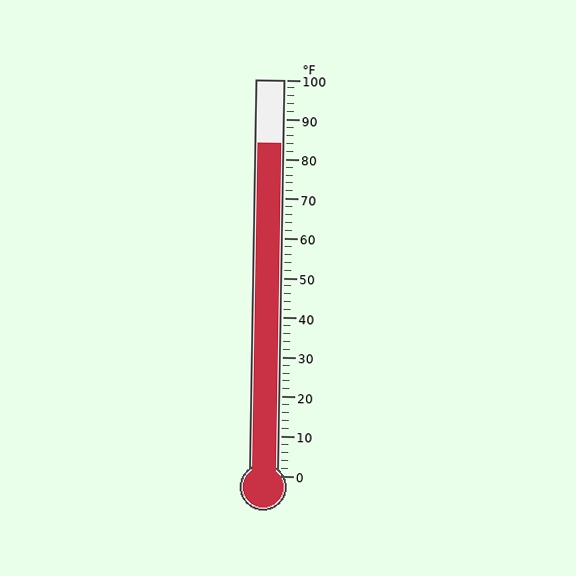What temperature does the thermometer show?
The thermometer shows approximately 84°F.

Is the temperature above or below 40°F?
The temperature is above 40°F.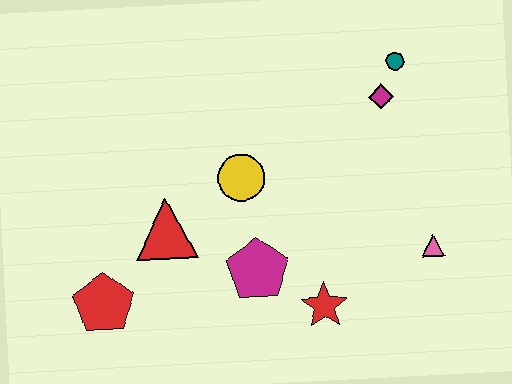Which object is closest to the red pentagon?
The red triangle is closest to the red pentagon.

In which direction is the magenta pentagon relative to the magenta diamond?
The magenta pentagon is below the magenta diamond.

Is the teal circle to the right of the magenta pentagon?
Yes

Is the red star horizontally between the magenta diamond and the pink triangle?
No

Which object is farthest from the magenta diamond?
The red pentagon is farthest from the magenta diamond.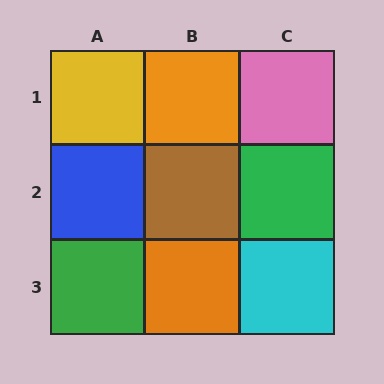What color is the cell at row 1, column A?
Yellow.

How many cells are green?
2 cells are green.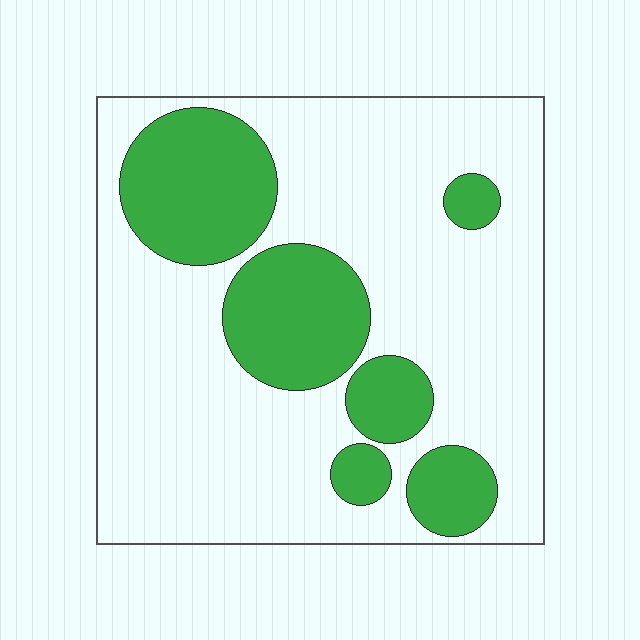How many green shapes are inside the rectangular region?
6.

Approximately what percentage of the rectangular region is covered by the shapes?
Approximately 30%.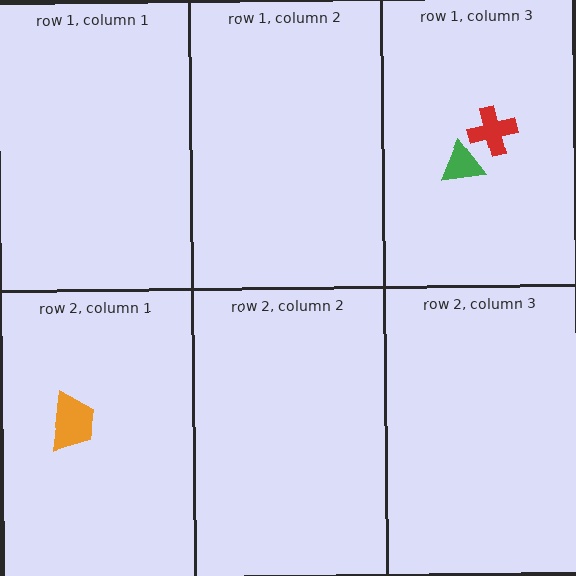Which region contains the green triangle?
The row 1, column 3 region.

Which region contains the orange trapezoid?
The row 2, column 1 region.